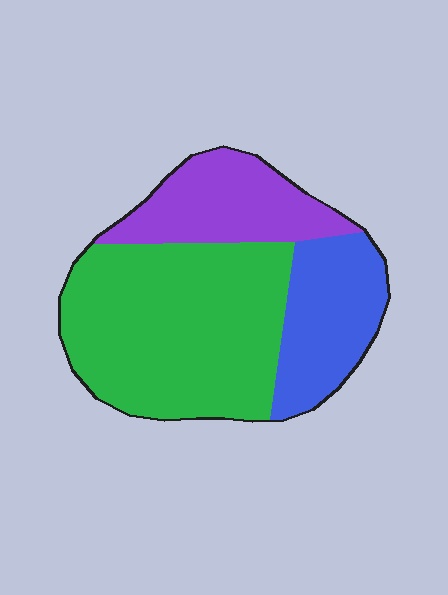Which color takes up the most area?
Green, at roughly 55%.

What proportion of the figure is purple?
Purple takes up about one quarter (1/4) of the figure.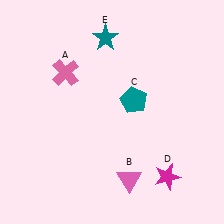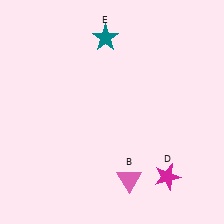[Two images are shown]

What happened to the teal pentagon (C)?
The teal pentagon (C) was removed in Image 2. It was in the top-right area of Image 1.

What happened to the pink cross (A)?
The pink cross (A) was removed in Image 2. It was in the top-left area of Image 1.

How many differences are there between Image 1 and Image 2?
There are 2 differences between the two images.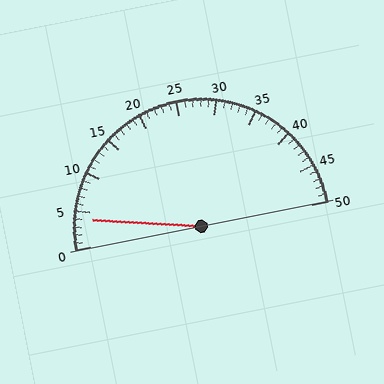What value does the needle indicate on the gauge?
The needle indicates approximately 4.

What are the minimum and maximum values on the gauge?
The gauge ranges from 0 to 50.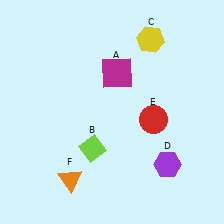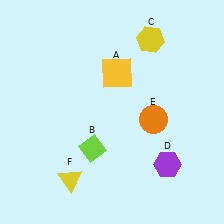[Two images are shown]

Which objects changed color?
A changed from magenta to yellow. E changed from red to orange. F changed from orange to yellow.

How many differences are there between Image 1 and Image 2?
There are 3 differences between the two images.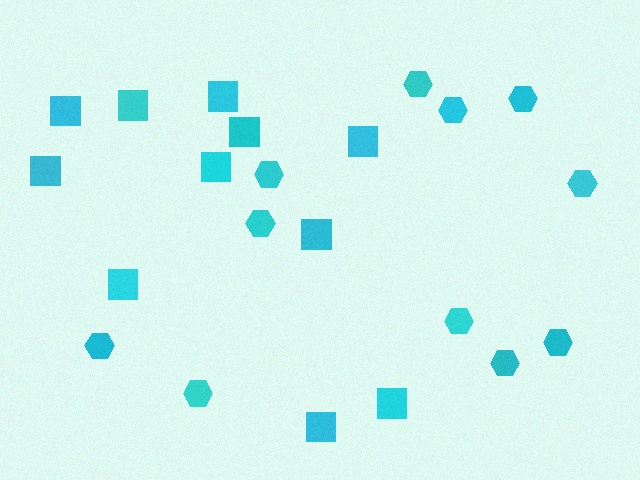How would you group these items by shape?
There are 2 groups: one group of hexagons (11) and one group of squares (11).